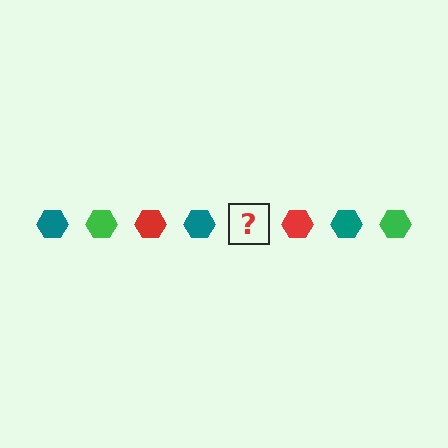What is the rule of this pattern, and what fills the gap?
The rule is that the pattern cycles through teal, green, red hexagons. The gap should be filled with a green hexagon.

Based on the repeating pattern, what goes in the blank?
The blank should be a green hexagon.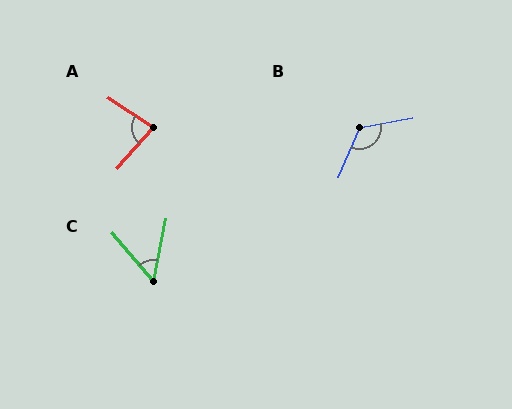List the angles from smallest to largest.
C (52°), A (81°), B (124°).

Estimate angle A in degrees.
Approximately 81 degrees.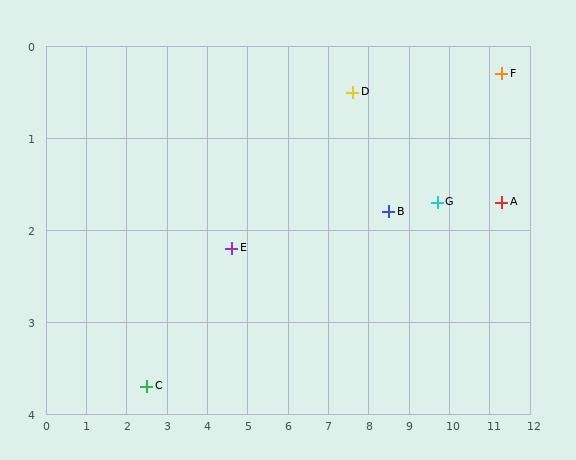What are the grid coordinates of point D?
Point D is at approximately (7.6, 0.5).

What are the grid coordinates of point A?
Point A is at approximately (11.3, 1.7).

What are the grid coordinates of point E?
Point E is at approximately (4.6, 2.2).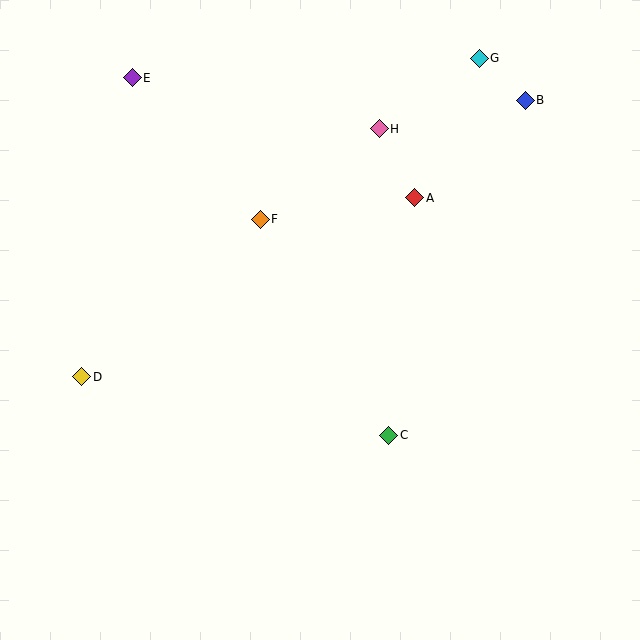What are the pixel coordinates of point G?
Point G is at (479, 58).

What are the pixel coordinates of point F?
Point F is at (260, 219).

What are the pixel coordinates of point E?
Point E is at (132, 78).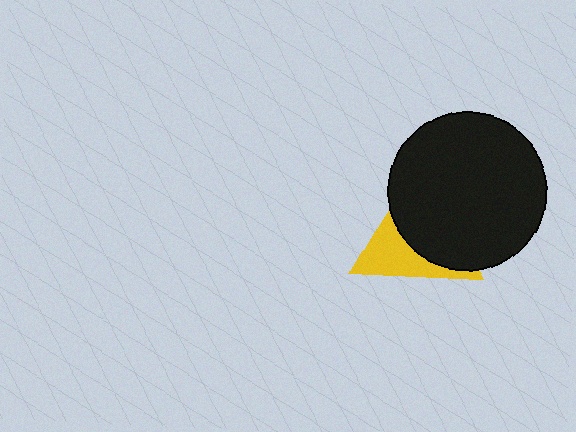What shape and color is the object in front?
The object in front is a black circle.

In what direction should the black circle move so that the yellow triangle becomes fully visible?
The black circle should move toward the upper-right. That is the shortest direction to clear the overlap and leave the yellow triangle fully visible.